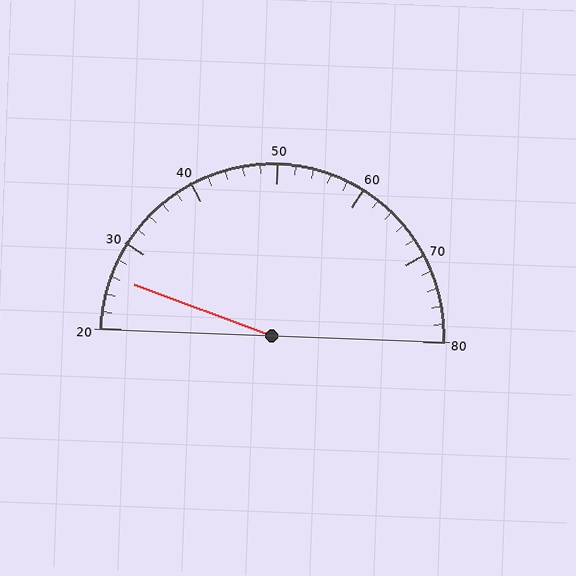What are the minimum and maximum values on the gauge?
The gauge ranges from 20 to 80.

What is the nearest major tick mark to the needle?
The nearest major tick mark is 30.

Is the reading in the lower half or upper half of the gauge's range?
The reading is in the lower half of the range (20 to 80).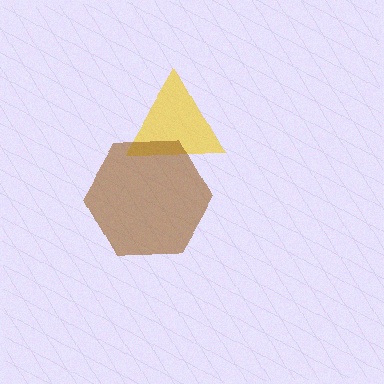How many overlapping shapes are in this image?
There are 2 overlapping shapes in the image.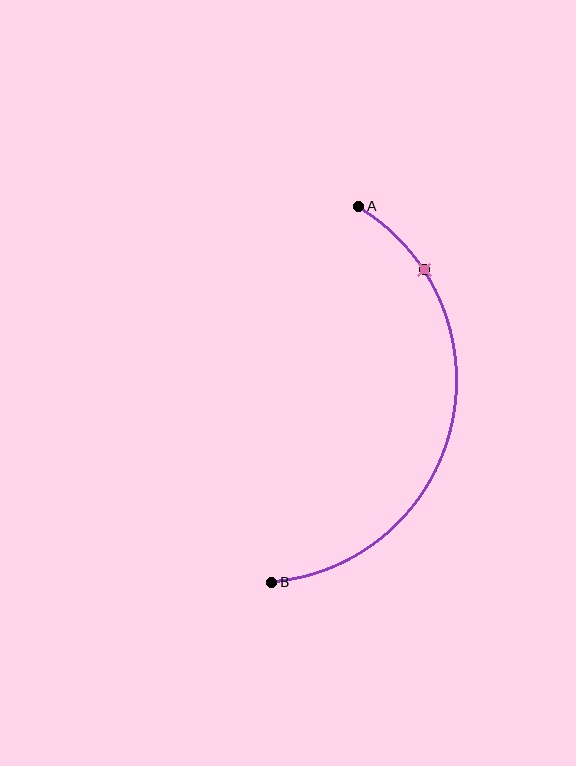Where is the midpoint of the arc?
The arc midpoint is the point on the curve farthest from the straight line joining A and B. It sits to the right of that line.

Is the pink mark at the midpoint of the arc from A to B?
No. The pink mark lies on the arc but is closer to endpoint A. The arc midpoint would be at the point on the curve equidistant along the arc from both A and B.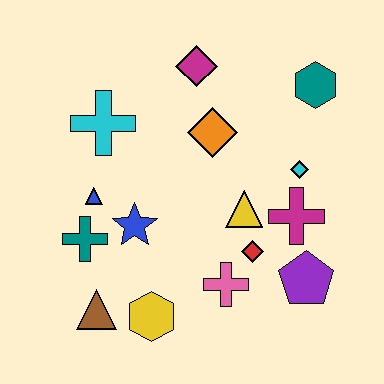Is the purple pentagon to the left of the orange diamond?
No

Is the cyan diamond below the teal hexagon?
Yes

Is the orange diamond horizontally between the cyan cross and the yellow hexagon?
No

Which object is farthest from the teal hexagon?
The brown triangle is farthest from the teal hexagon.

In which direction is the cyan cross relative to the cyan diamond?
The cyan cross is to the left of the cyan diamond.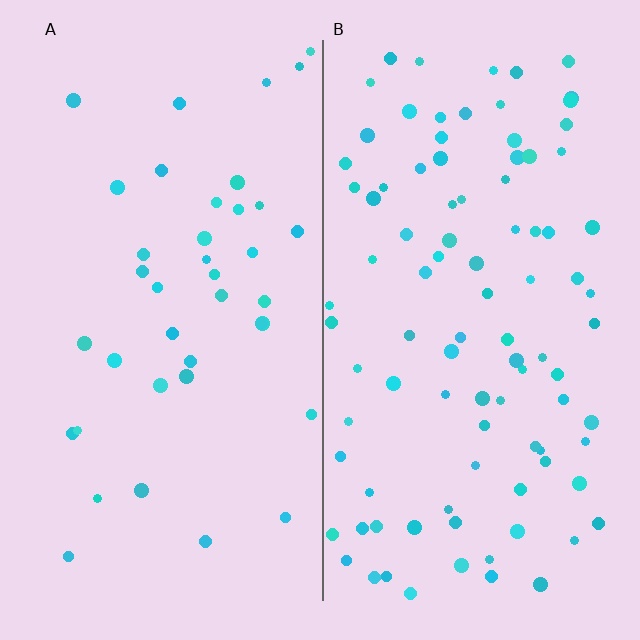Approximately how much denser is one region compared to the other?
Approximately 2.4× — region B over region A.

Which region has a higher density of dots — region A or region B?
B (the right).